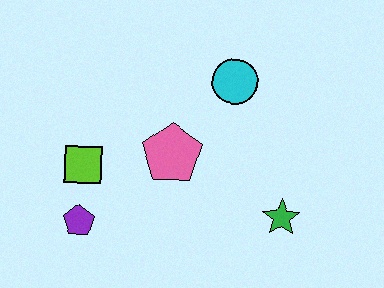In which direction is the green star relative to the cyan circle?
The green star is below the cyan circle.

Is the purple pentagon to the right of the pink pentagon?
No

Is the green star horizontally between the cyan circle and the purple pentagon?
No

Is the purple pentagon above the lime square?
No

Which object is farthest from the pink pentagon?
The green star is farthest from the pink pentagon.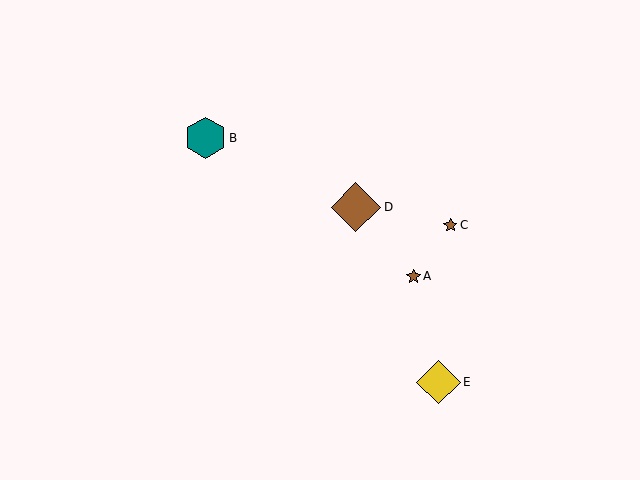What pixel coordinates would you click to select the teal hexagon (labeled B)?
Click at (206, 138) to select the teal hexagon B.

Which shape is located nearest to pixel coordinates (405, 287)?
The brown star (labeled A) at (413, 276) is nearest to that location.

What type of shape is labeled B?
Shape B is a teal hexagon.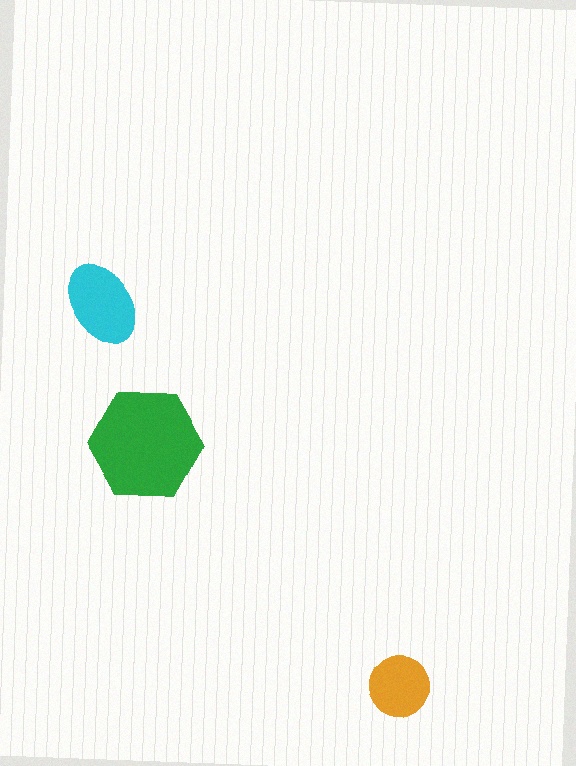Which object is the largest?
The green hexagon.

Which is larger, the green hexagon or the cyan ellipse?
The green hexagon.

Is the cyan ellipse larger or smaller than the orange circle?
Larger.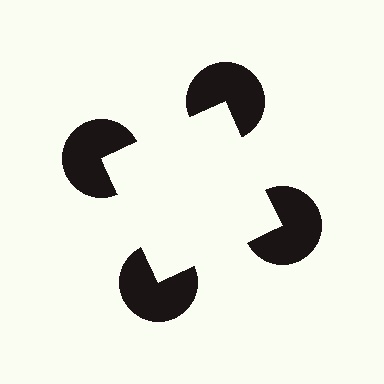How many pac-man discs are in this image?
There are 4 — one at each vertex of the illusory square.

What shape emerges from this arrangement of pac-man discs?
An illusory square — its edges are inferred from the aligned wedge cuts in the pac-man discs, not physically drawn.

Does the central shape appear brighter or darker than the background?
It typically appears slightly brighter than the background, even though no actual brightness change is drawn.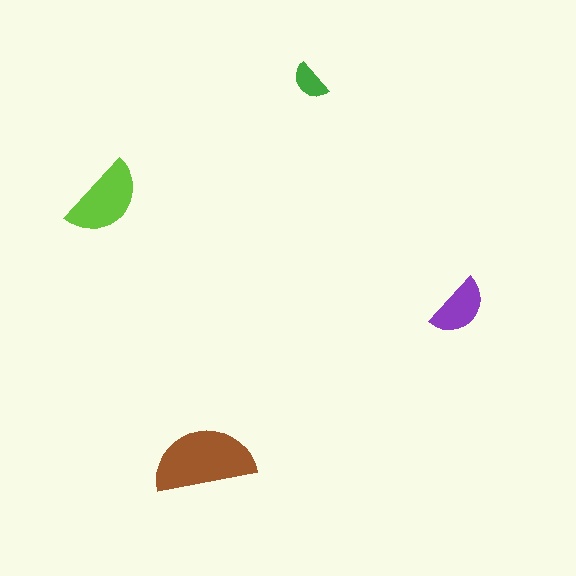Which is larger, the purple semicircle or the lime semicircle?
The lime one.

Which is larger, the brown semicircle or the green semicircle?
The brown one.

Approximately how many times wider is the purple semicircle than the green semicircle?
About 1.5 times wider.